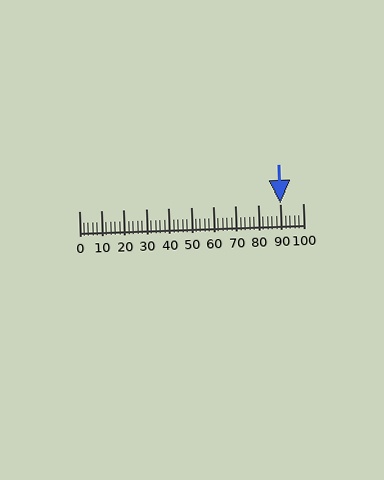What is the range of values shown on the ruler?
The ruler shows values from 0 to 100.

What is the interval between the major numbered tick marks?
The major tick marks are spaced 10 units apart.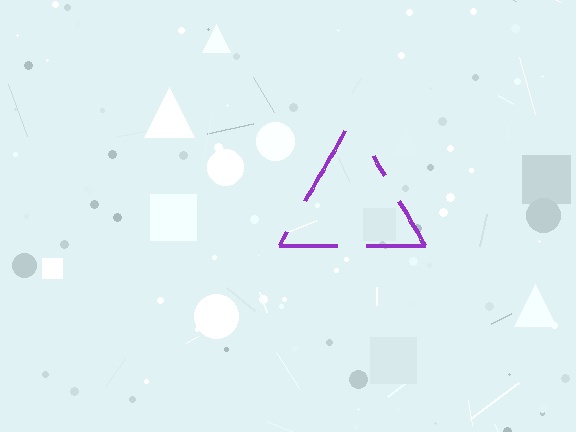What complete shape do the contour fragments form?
The contour fragments form a triangle.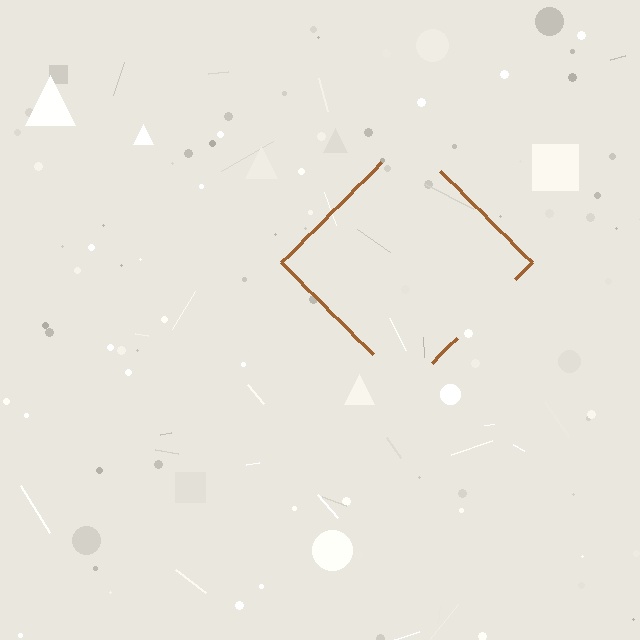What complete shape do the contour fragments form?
The contour fragments form a diamond.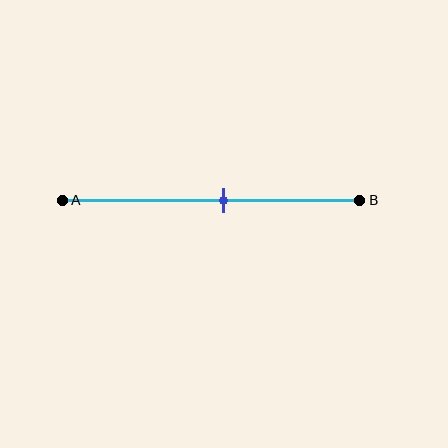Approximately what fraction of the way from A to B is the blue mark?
The blue mark is approximately 55% of the way from A to B.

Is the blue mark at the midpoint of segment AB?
No, the mark is at about 55% from A, not at the 50% midpoint.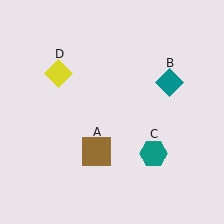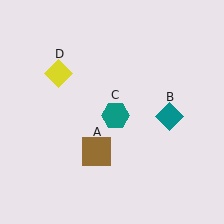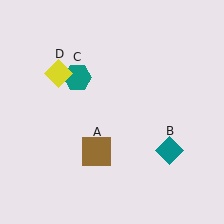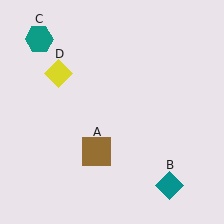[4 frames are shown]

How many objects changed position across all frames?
2 objects changed position: teal diamond (object B), teal hexagon (object C).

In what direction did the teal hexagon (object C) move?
The teal hexagon (object C) moved up and to the left.